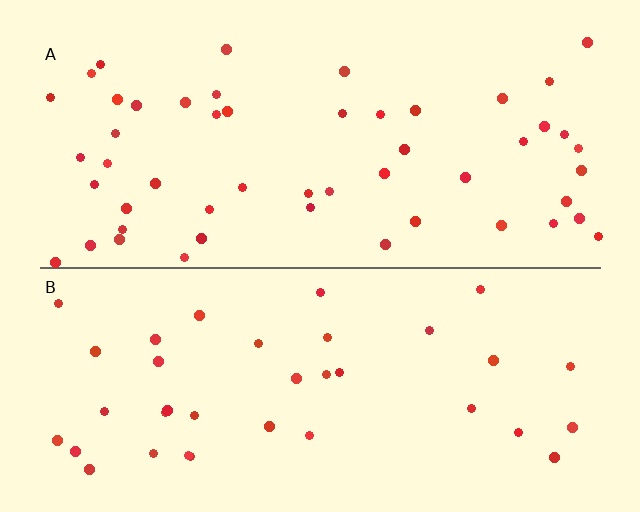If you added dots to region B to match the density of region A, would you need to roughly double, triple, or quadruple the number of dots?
Approximately double.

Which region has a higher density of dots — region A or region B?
A (the top).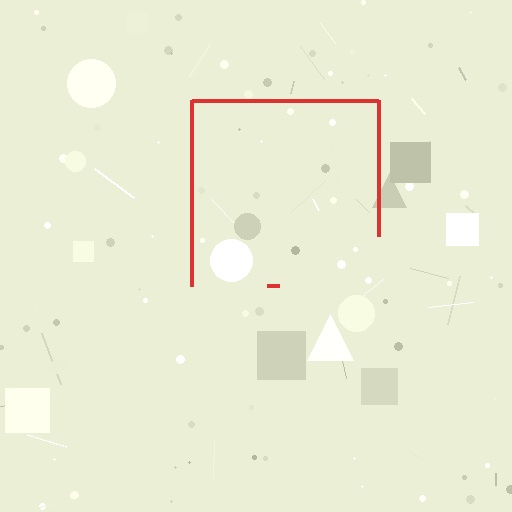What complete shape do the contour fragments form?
The contour fragments form a square.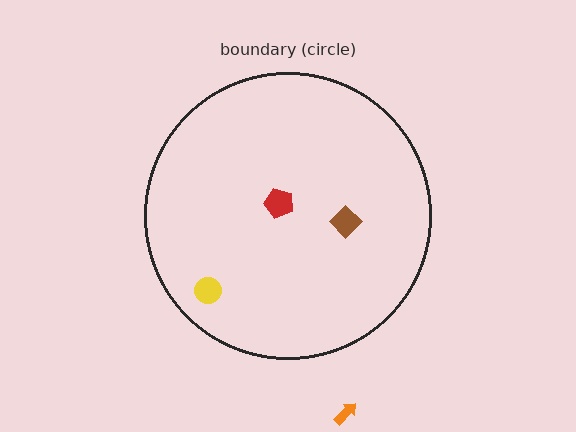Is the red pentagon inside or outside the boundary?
Inside.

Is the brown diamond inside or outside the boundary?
Inside.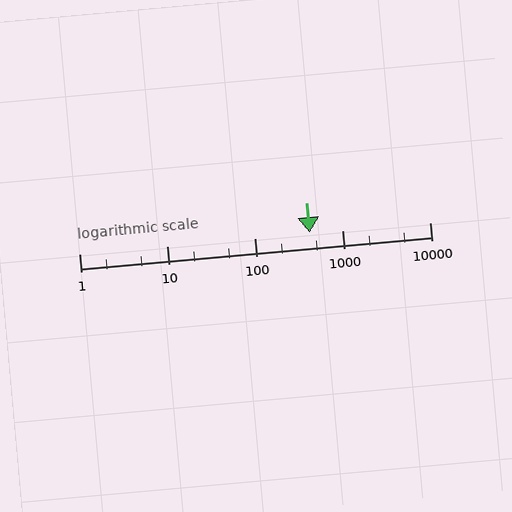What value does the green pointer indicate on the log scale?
The pointer indicates approximately 430.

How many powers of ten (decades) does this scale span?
The scale spans 4 decades, from 1 to 10000.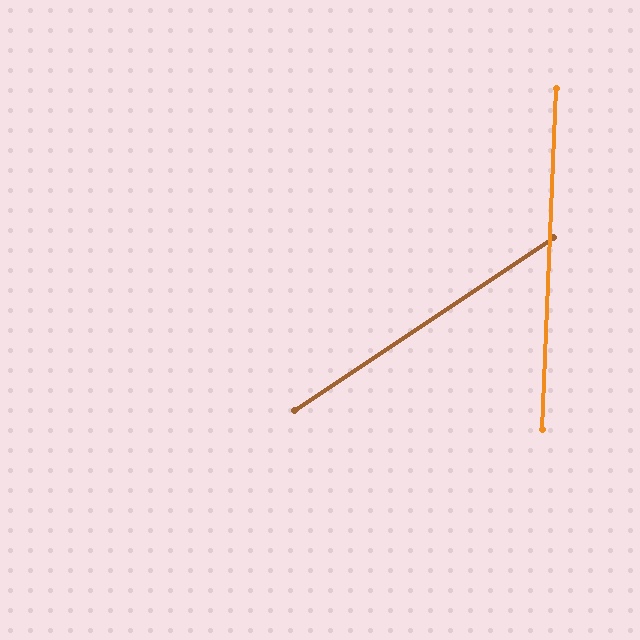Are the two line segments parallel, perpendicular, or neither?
Neither parallel nor perpendicular — they differ by about 54°.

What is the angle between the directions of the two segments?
Approximately 54 degrees.